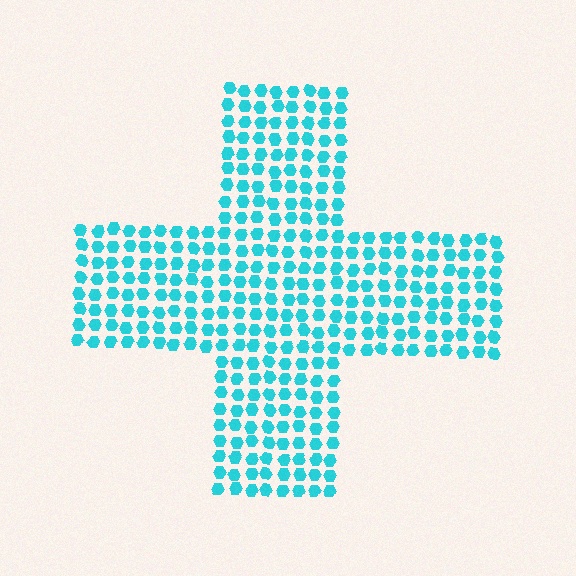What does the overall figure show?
The overall figure shows a cross.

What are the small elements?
The small elements are hexagons.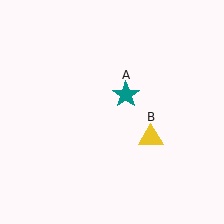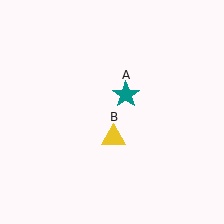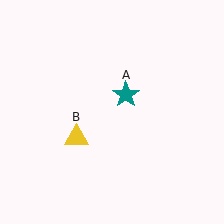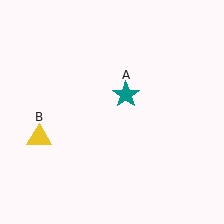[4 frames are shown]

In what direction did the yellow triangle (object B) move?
The yellow triangle (object B) moved left.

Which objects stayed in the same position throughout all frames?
Teal star (object A) remained stationary.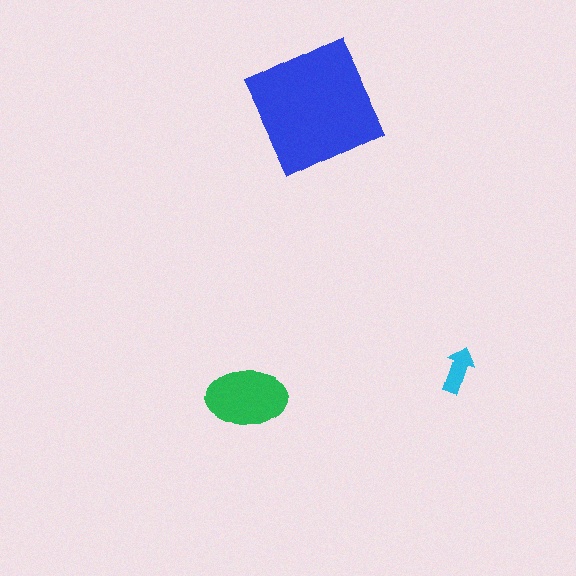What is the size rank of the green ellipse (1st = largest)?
2nd.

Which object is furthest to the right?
The cyan arrow is rightmost.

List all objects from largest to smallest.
The blue square, the green ellipse, the cyan arrow.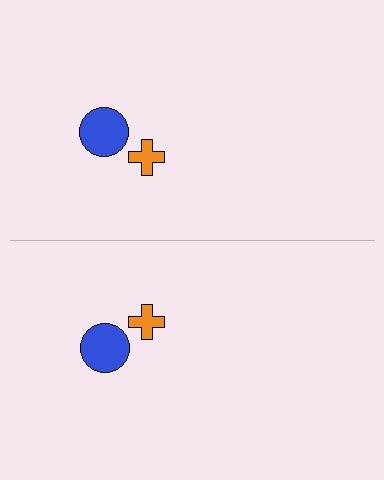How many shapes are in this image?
There are 4 shapes in this image.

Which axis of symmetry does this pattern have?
The pattern has a horizontal axis of symmetry running through the center of the image.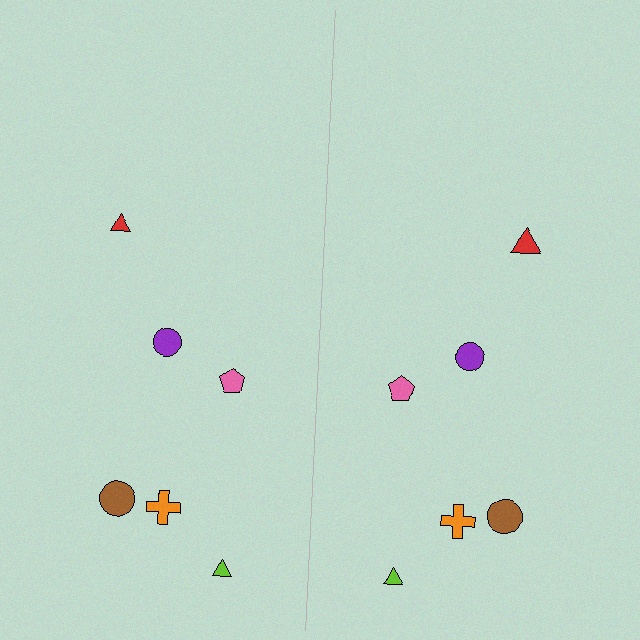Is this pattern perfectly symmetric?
No, the pattern is not perfectly symmetric. The red triangle on the right side has a different size than its mirror counterpart.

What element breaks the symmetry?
The red triangle on the right side has a different size than its mirror counterpart.